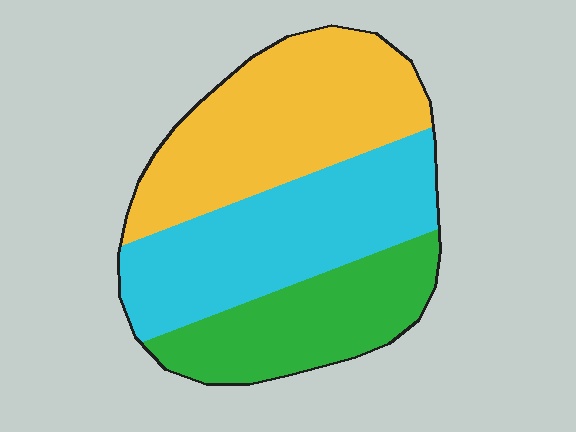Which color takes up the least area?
Green, at roughly 25%.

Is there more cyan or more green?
Cyan.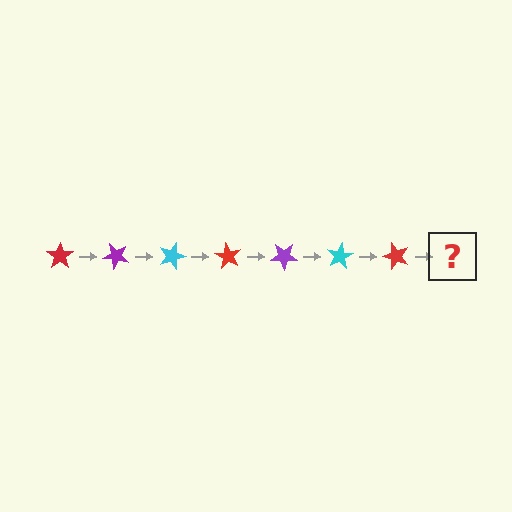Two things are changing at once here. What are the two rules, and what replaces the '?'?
The two rules are that it rotates 45 degrees each step and the color cycles through red, purple, and cyan. The '?' should be a purple star, rotated 315 degrees from the start.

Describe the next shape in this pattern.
It should be a purple star, rotated 315 degrees from the start.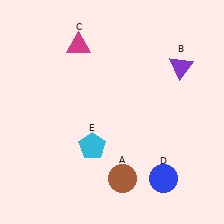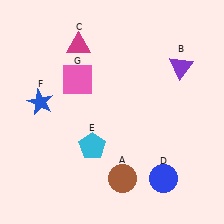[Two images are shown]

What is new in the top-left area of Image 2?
A pink square (G) was added in the top-left area of Image 2.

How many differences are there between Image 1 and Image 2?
There are 2 differences between the two images.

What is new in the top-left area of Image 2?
A blue star (F) was added in the top-left area of Image 2.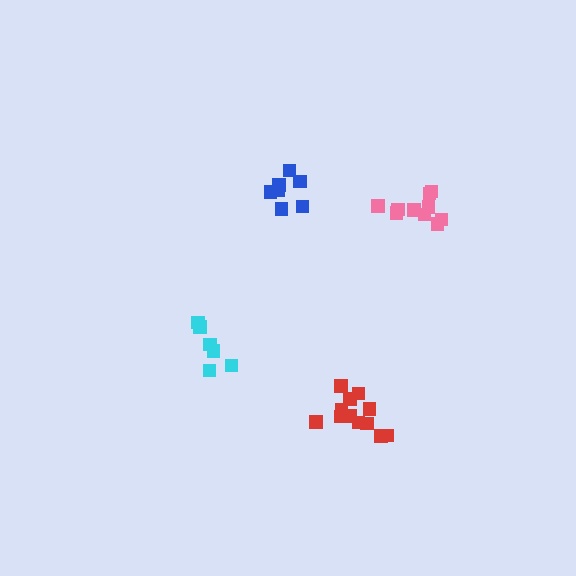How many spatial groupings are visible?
There are 4 spatial groupings.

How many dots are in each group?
Group 1: 7 dots, Group 2: 6 dots, Group 3: 10 dots, Group 4: 12 dots (35 total).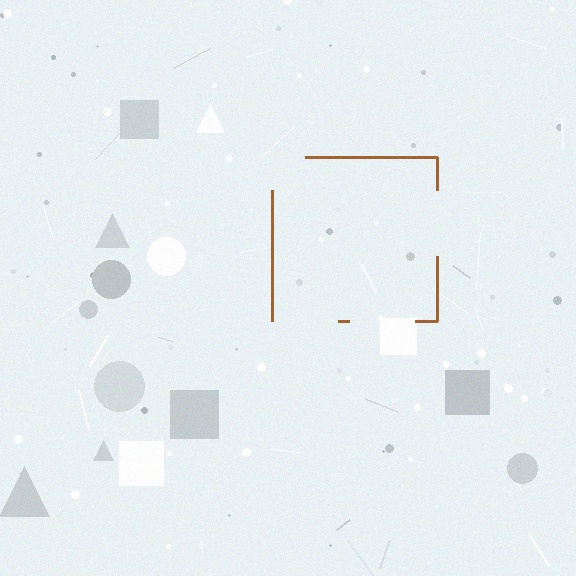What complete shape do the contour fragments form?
The contour fragments form a square.